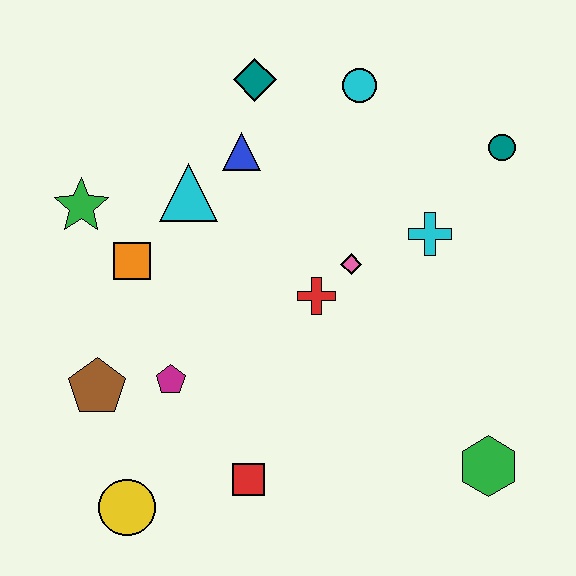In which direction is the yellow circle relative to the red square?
The yellow circle is to the left of the red square.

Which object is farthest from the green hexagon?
The green star is farthest from the green hexagon.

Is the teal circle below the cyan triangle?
No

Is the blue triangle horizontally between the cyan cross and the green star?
Yes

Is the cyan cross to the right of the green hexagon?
No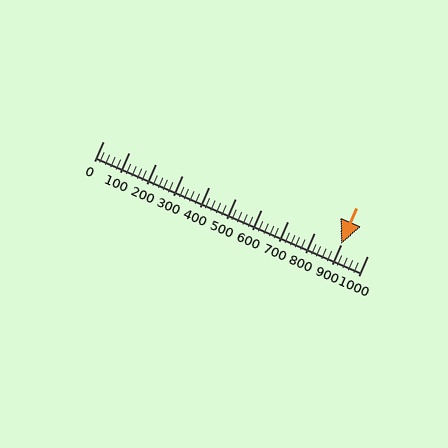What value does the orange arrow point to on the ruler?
The orange arrow points to approximately 900.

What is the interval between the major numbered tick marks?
The major tick marks are spaced 100 units apart.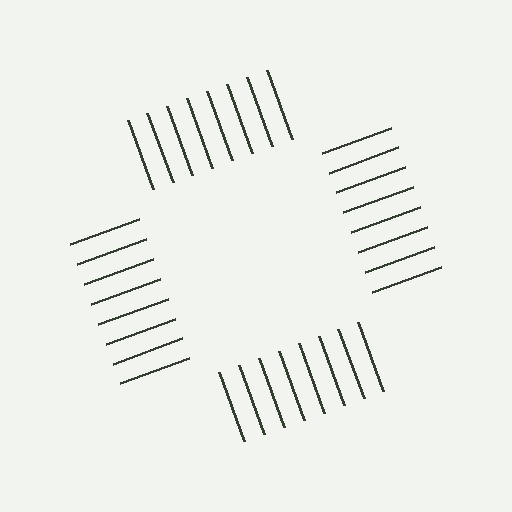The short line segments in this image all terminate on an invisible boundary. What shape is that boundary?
An illusory square — the line segments terminate on its edges but no continuous stroke is drawn.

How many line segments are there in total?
32 — 8 along each of the 4 edges.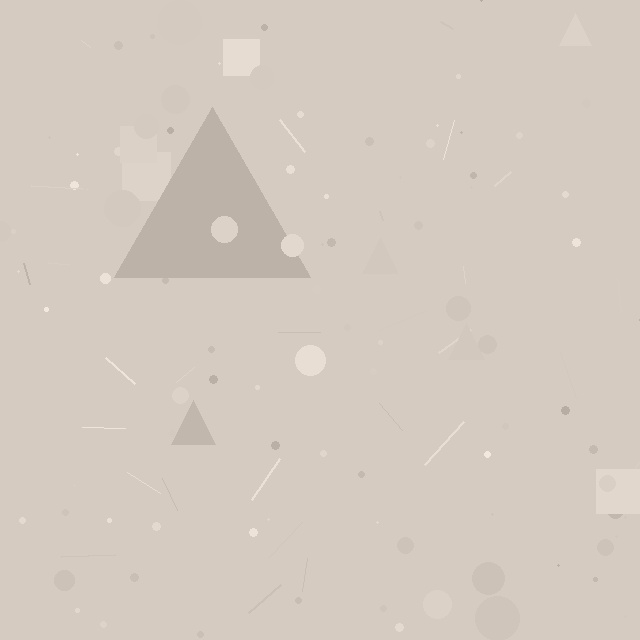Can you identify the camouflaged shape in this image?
The camouflaged shape is a triangle.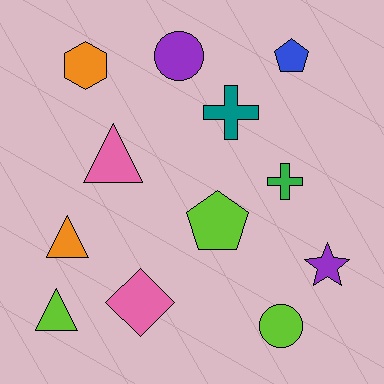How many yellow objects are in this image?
There are no yellow objects.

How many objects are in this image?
There are 12 objects.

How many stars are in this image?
There is 1 star.